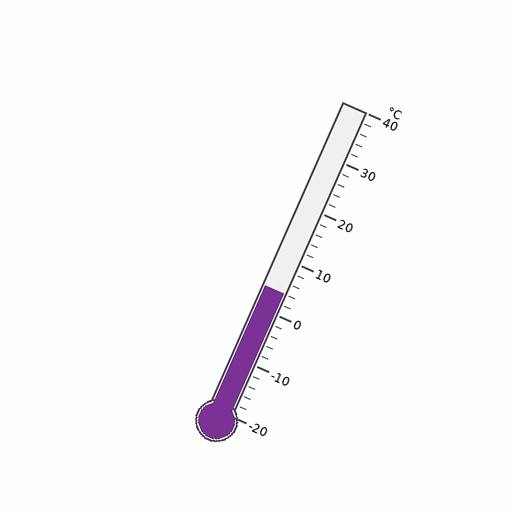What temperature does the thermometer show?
The thermometer shows approximately 4°C.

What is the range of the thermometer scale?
The thermometer scale ranges from -20°C to 40°C.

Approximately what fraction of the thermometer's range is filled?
The thermometer is filled to approximately 40% of its range.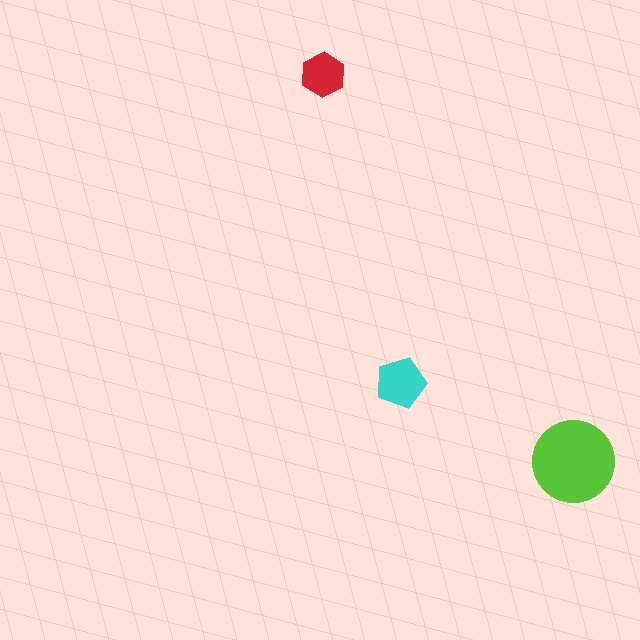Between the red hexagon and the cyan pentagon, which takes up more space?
The cyan pentagon.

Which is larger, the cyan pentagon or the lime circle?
The lime circle.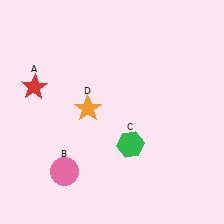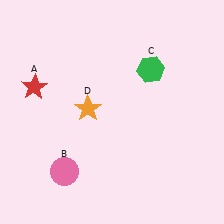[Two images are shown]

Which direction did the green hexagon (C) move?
The green hexagon (C) moved up.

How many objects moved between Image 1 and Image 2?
1 object moved between the two images.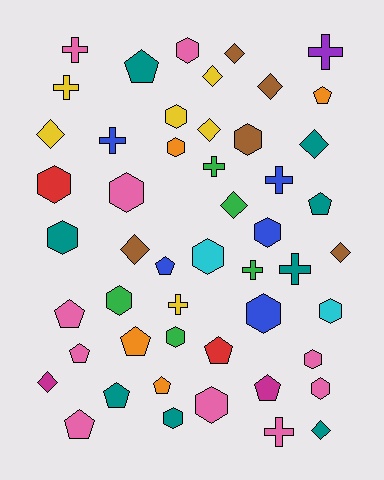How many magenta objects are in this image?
There are 2 magenta objects.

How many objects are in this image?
There are 50 objects.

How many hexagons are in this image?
There are 17 hexagons.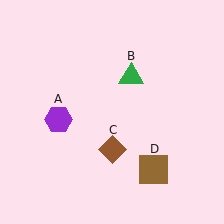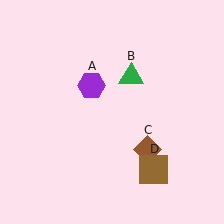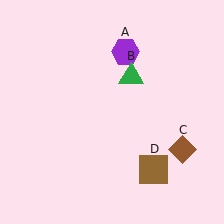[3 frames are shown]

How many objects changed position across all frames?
2 objects changed position: purple hexagon (object A), brown diamond (object C).